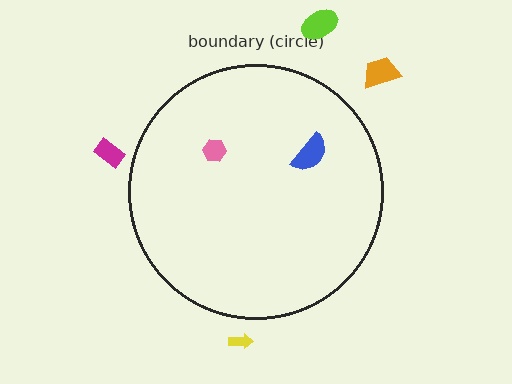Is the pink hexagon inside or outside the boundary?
Inside.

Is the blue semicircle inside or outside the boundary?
Inside.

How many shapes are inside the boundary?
2 inside, 4 outside.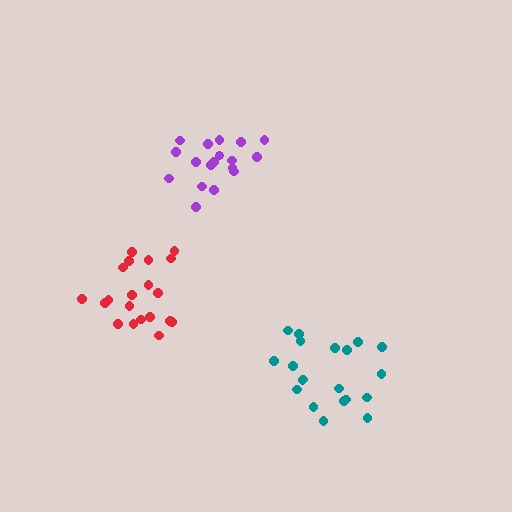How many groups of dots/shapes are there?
There are 3 groups.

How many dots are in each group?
Group 1: 18 dots, Group 2: 20 dots, Group 3: 20 dots (58 total).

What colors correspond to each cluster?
The clusters are colored: purple, red, teal.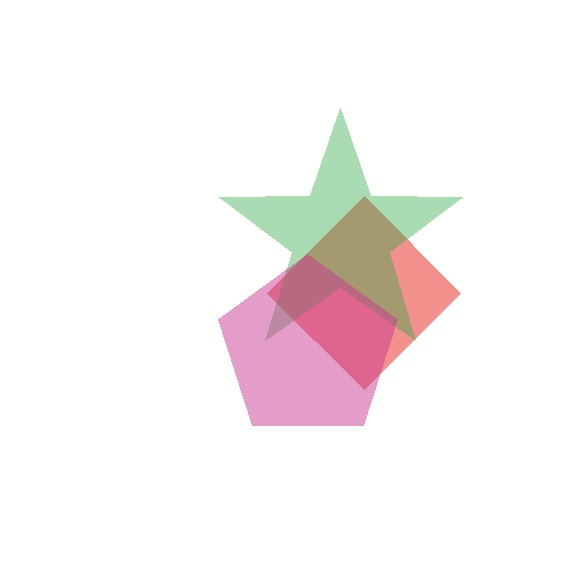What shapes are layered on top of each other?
The layered shapes are: a red diamond, a green star, a magenta pentagon.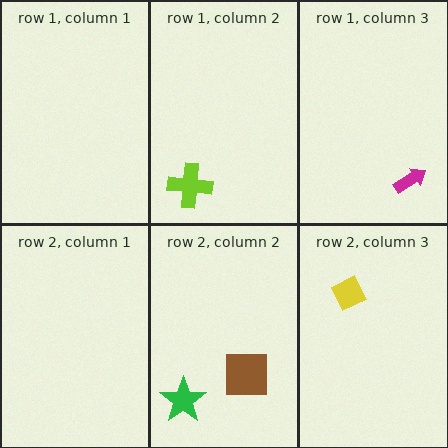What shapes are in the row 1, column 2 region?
The lime cross.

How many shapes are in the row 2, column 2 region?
2.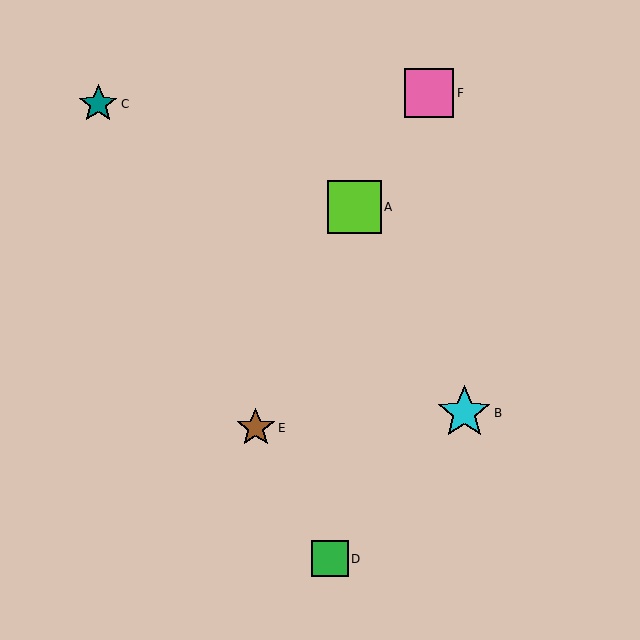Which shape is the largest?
The cyan star (labeled B) is the largest.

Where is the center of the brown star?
The center of the brown star is at (256, 428).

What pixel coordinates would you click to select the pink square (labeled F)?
Click at (429, 93) to select the pink square F.